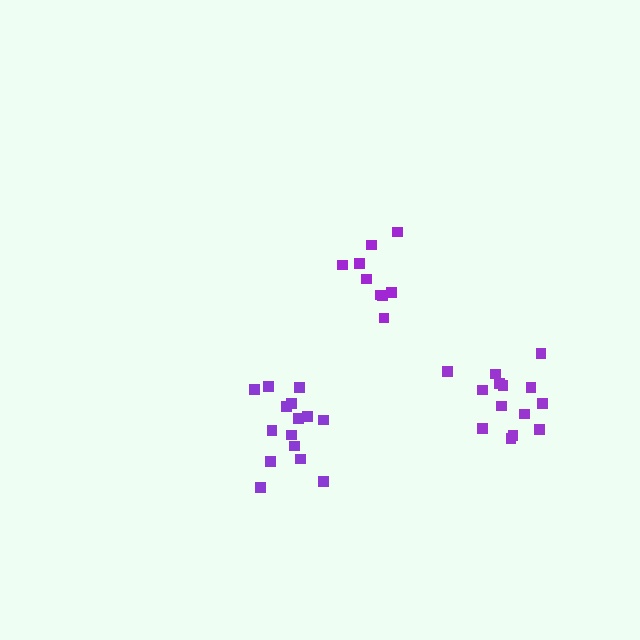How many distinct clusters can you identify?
There are 3 distinct clusters.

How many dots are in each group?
Group 1: 14 dots, Group 2: 15 dots, Group 3: 9 dots (38 total).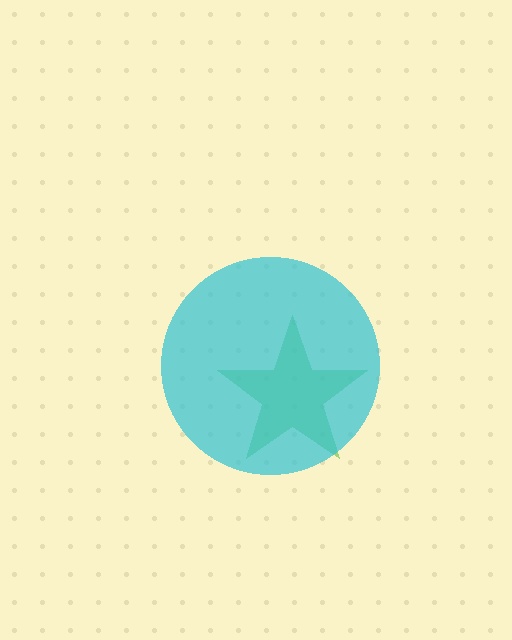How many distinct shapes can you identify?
There are 2 distinct shapes: a lime star, a cyan circle.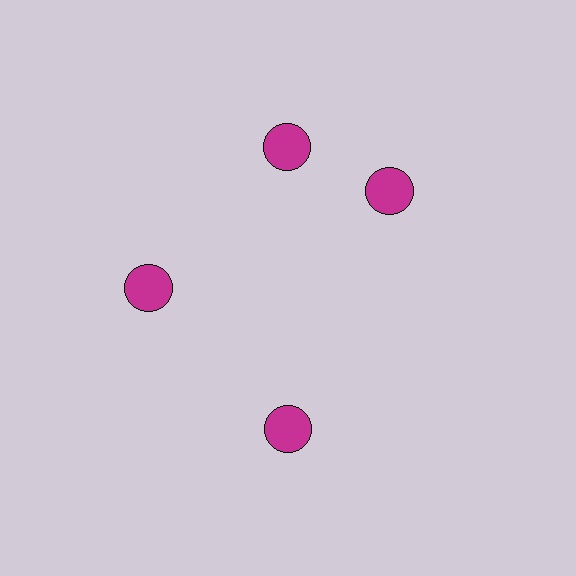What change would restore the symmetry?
The symmetry would be restored by rotating it back into even spacing with its neighbors so that all 4 circles sit at equal angles and equal distance from the center.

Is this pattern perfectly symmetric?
No. The 4 magenta circles are arranged in a ring, but one element near the 3 o'clock position is rotated out of alignment along the ring, breaking the 4-fold rotational symmetry.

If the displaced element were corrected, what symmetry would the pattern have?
It would have 4-fold rotational symmetry — the pattern would map onto itself every 90 degrees.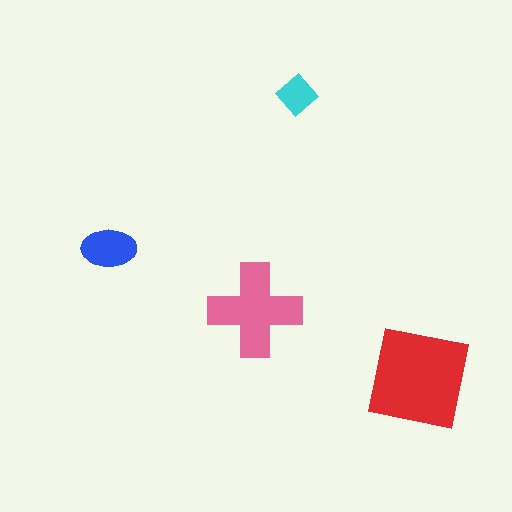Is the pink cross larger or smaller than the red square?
Smaller.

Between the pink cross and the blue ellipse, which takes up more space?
The pink cross.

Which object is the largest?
The red square.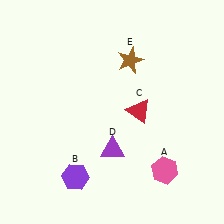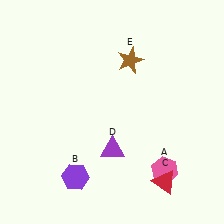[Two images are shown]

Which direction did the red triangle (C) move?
The red triangle (C) moved down.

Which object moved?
The red triangle (C) moved down.